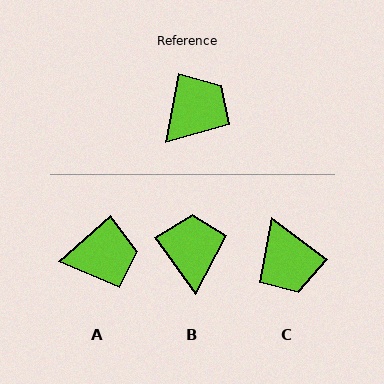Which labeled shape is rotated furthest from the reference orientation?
C, about 116 degrees away.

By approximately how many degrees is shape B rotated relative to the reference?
Approximately 47 degrees counter-clockwise.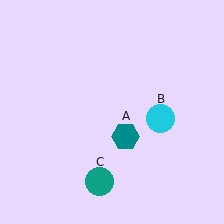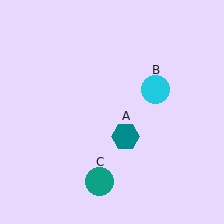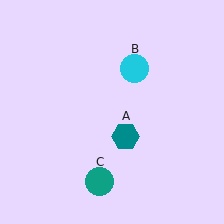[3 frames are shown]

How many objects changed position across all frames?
1 object changed position: cyan circle (object B).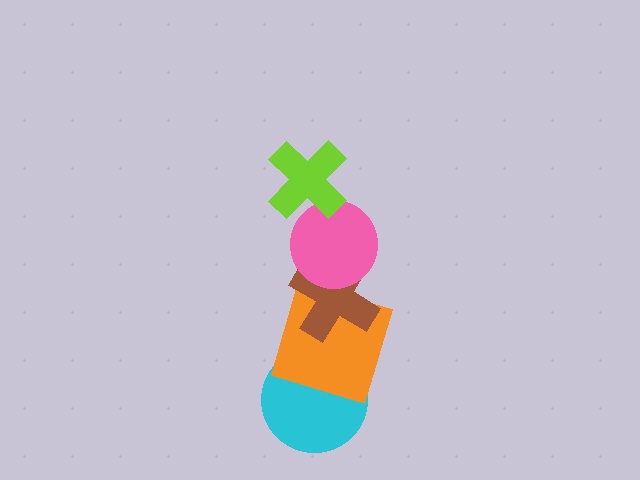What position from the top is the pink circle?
The pink circle is 2nd from the top.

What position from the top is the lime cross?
The lime cross is 1st from the top.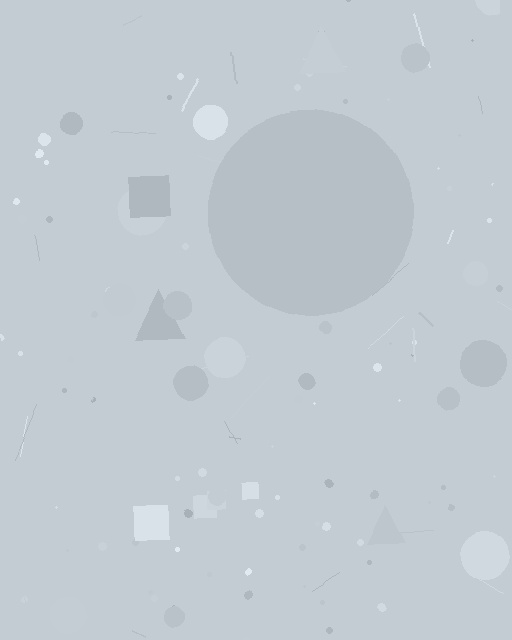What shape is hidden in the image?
A circle is hidden in the image.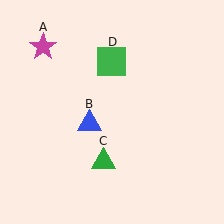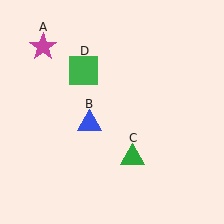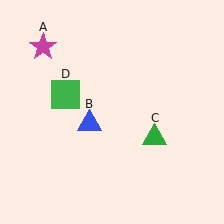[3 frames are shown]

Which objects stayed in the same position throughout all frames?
Magenta star (object A) and blue triangle (object B) remained stationary.